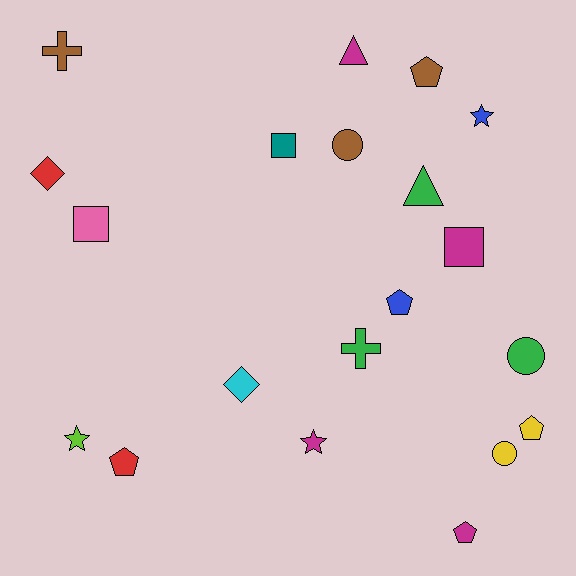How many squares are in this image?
There are 3 squares.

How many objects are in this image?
There are 20 objects.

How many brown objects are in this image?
There are 3 brown objects.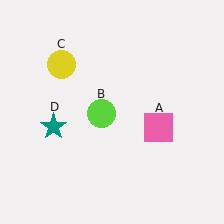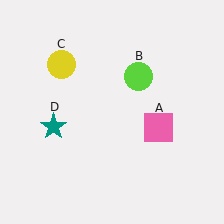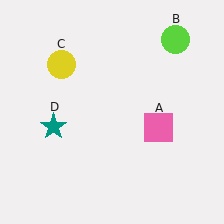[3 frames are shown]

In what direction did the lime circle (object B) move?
The lime circle (object B) moved up and to the right.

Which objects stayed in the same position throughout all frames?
Pink square (object A) and yellow circle (object C) and teal star (object D) remained stationary.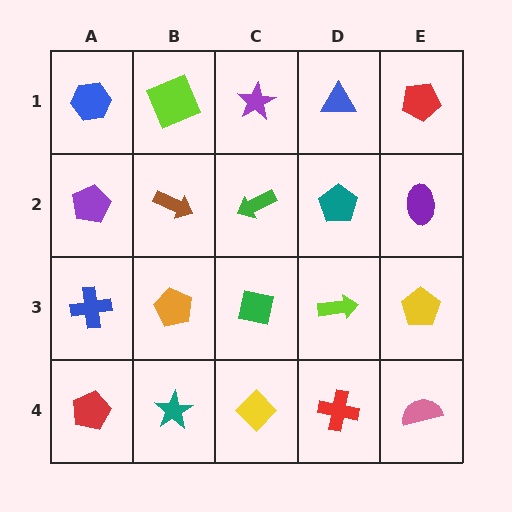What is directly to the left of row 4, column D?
A yellow diamond.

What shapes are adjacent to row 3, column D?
A teal pentagon (row 2, column D), a red cross (row 4, column D), a green square (row 3, column C), a yellow pentagon (row 3, column E).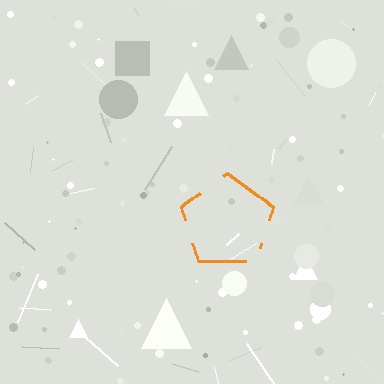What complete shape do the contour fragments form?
The contour fragments form a pentagon.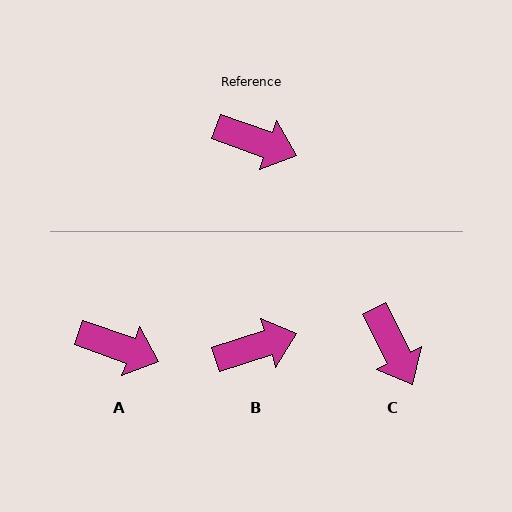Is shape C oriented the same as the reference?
No, it is off by about 43 degrees.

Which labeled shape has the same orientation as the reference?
A.